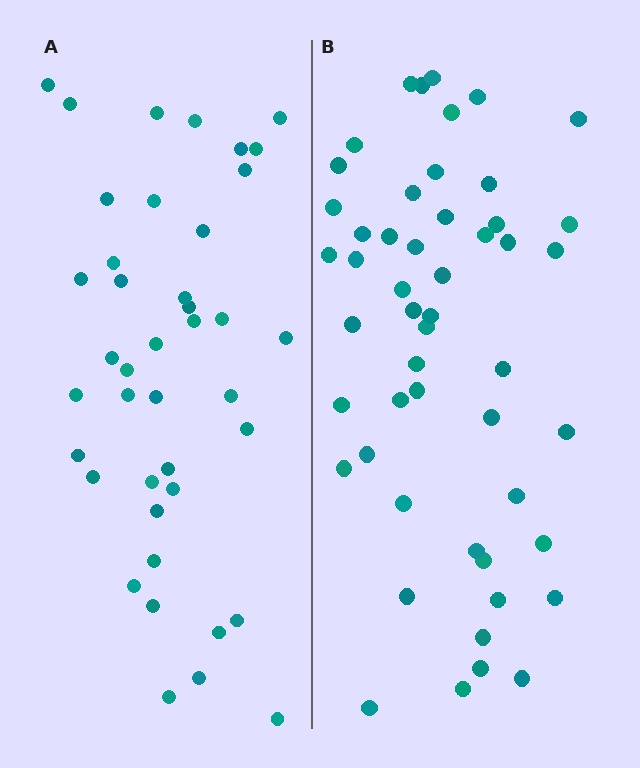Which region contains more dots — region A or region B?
Region B (the right region) has more dots.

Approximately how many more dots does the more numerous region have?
Region B has roughly 10 or so more dots than region A.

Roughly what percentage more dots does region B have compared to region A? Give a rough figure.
About 25% more.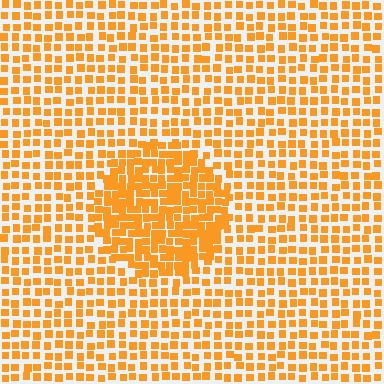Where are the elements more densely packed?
The elements are more densely packed inside the circle boundary.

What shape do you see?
I see a circle.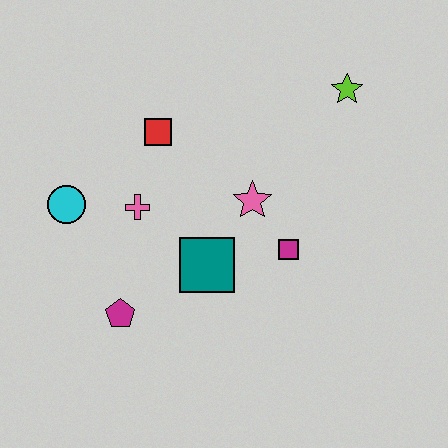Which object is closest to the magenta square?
The pink star is closest to the magenta square.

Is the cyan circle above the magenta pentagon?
Yes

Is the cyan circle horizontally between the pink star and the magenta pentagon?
No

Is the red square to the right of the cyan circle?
Yes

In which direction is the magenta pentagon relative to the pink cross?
The magenta pentagon is below the pink cross.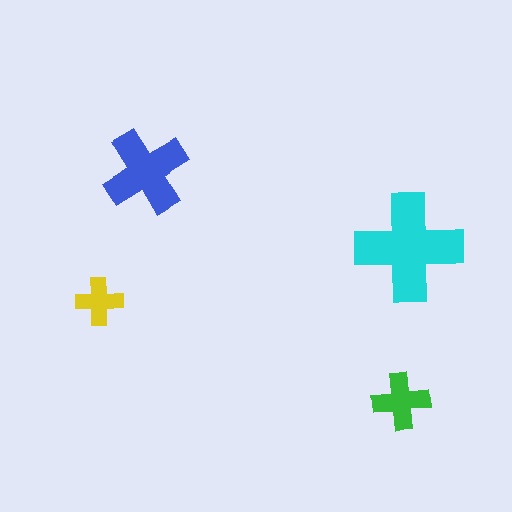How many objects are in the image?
There are 4 objects in the image.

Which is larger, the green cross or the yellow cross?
The green one.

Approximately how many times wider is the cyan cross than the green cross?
About 2 times wider.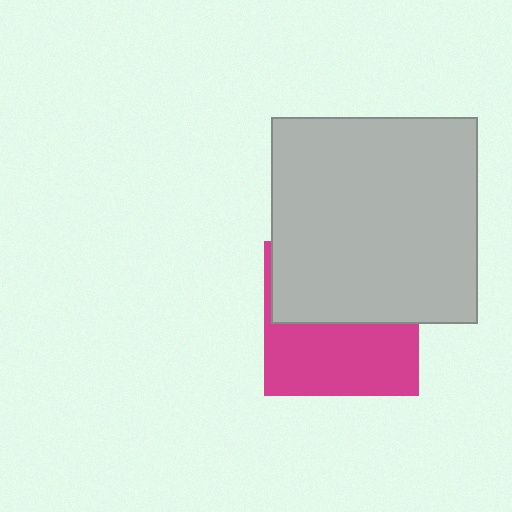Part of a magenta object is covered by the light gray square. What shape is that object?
It is a square.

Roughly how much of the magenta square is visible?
About half of it is visible (roughly 49%).